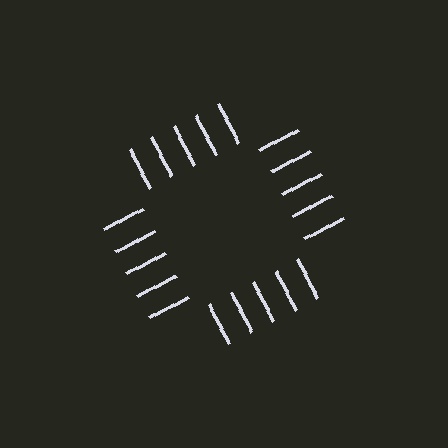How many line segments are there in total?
20 — 5 along each of the 4 edges.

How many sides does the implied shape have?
4 sides — the line-ends trace a square.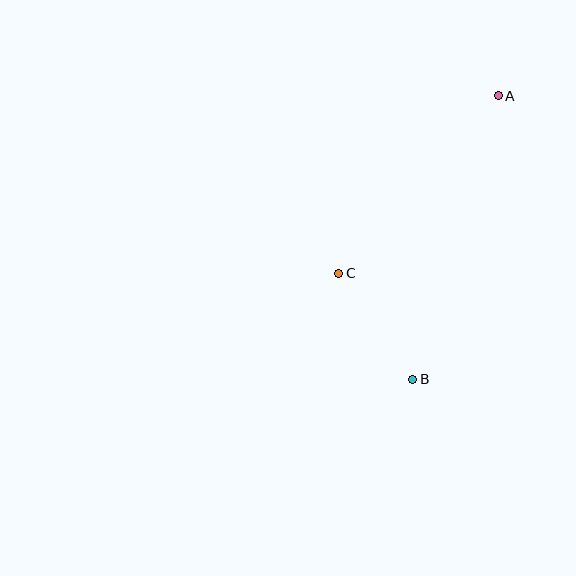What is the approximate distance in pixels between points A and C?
The distance between A and C is approximately 239 pixels.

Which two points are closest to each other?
Points B and C are closest to each other.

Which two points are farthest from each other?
Points A and B are farthest from each other.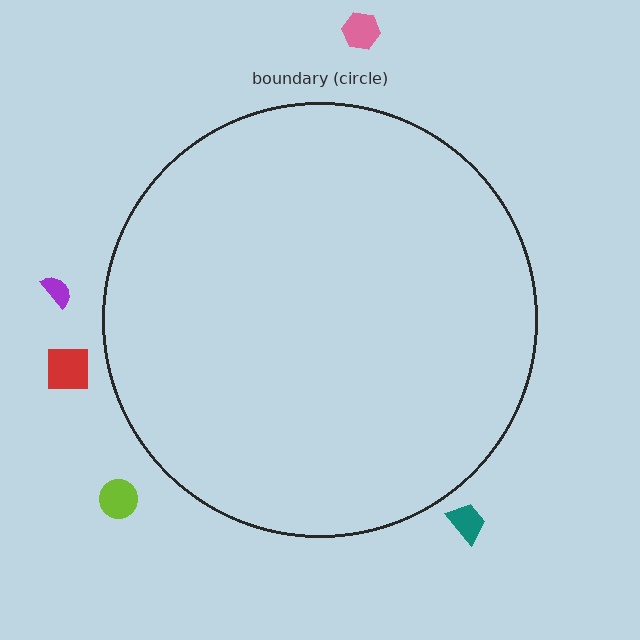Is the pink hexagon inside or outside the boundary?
Outside.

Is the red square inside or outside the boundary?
Outside.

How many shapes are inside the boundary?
0 inside, 5 outside.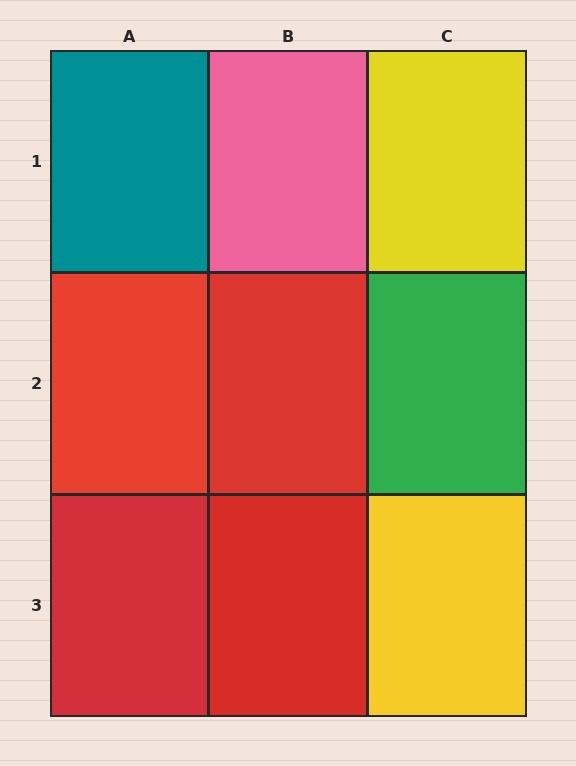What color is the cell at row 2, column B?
Red.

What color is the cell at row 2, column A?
Red.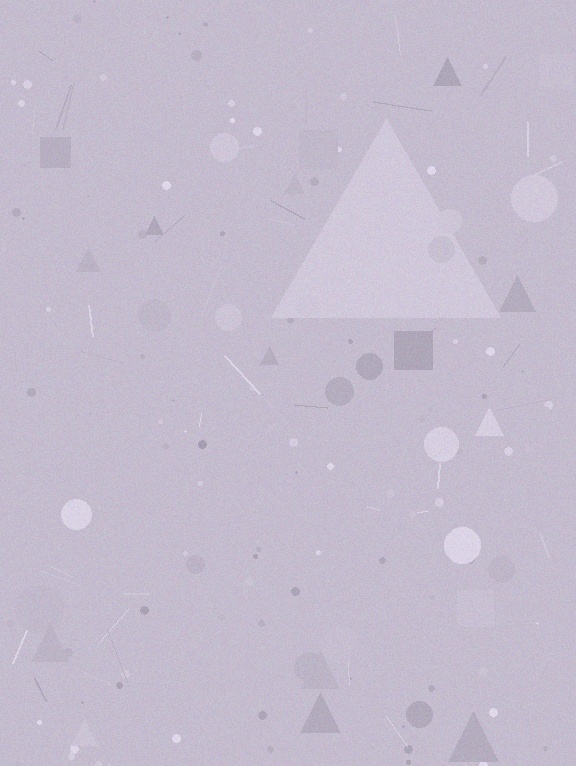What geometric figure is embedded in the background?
A triangle is embedded in the background.